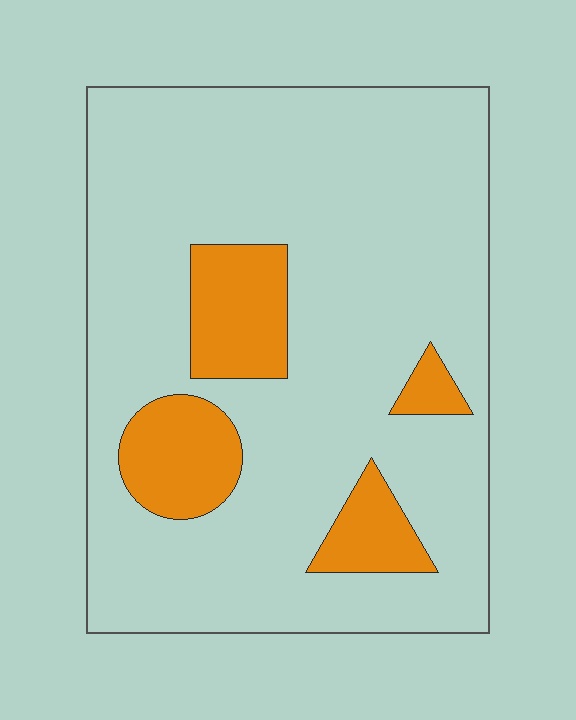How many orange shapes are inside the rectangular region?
4.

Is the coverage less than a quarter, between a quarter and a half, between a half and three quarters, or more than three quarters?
Less than a quarter.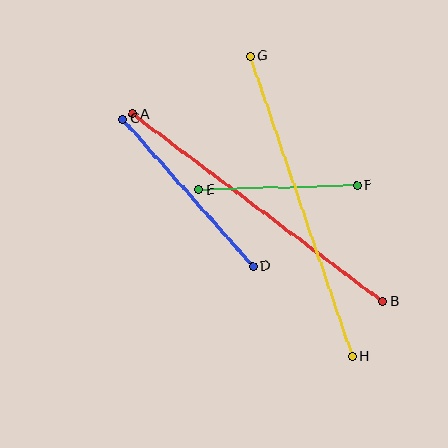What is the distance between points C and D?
The distance is approximately 196 pixels.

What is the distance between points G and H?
The distance is approximately 318 pixels.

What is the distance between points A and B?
The distance is approximately 313 pixels.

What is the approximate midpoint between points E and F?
The midpoint is at approximately (278, 187) pixels.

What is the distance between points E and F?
The distance is approximately 158 pixels.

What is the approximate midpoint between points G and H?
The midpoint is at approximately (301, 206) pixels.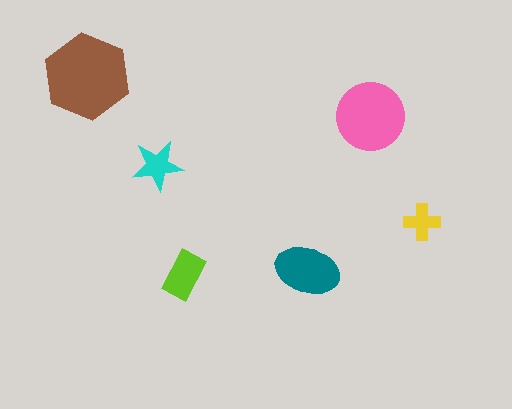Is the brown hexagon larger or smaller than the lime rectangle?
Larger.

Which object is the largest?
The brown hexagon.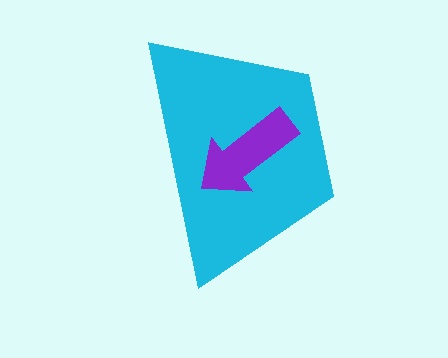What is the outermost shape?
The cyan trapezoid.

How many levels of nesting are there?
2.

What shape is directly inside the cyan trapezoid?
The purple arrow.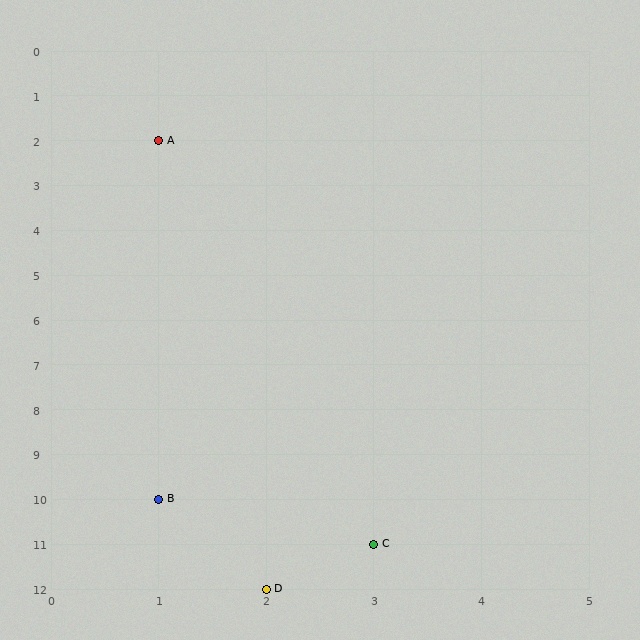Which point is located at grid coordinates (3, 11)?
Point C is at (3, 11).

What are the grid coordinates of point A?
Point A is at grid coordinates (1, 2).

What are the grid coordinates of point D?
Point D is at grid coordinates (2, 12).